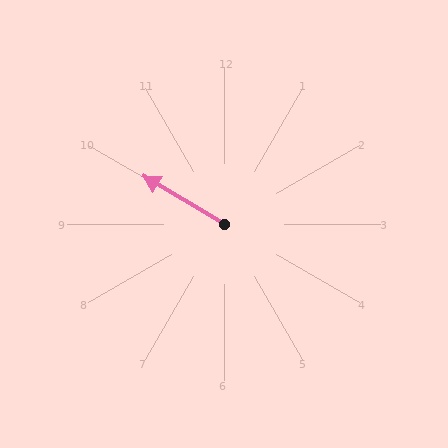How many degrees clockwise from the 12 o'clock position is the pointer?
Approximately 301 degrees.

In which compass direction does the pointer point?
Northwest.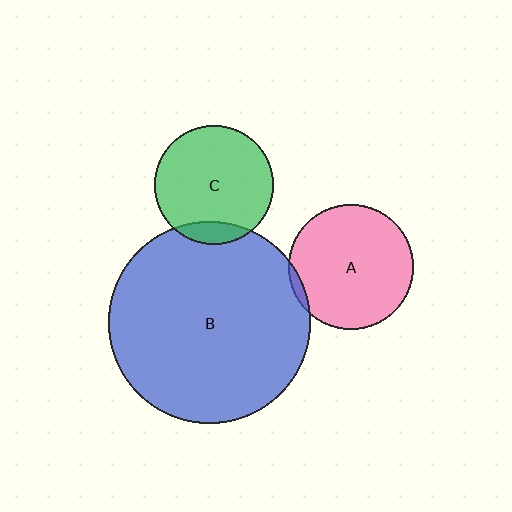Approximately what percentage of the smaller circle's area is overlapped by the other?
Approximately 10%.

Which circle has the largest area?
Circle B (blue).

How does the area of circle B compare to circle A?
Approximately 2.6 times.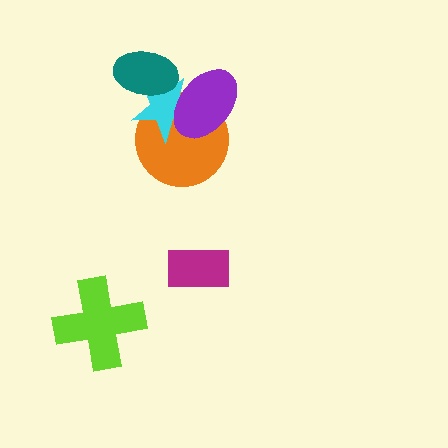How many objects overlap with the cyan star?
3 objects overlap with the cyan star.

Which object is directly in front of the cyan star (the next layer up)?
The teal ellipse is directly in front of the cyan star.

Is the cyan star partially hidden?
Yes, it is partially covered by another shape.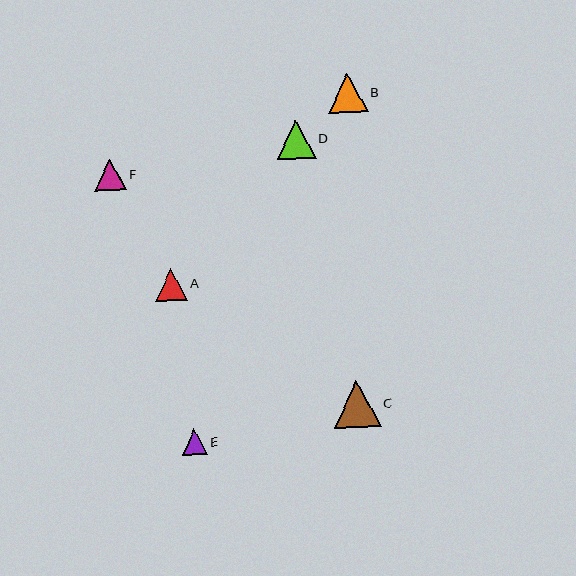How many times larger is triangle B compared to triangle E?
Triangle B is approximately 1.6 times the size of triangle E.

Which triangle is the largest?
Triangle C is the largest with a size of approximately 47 pixels.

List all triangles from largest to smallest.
From largest to smallest: C, B, D, A, F, E.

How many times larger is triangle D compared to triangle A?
Triangle D is approximately 1.2 times the size of triangle A.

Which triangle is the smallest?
Triangle E is the smallest with a size of approximately 25 pixels.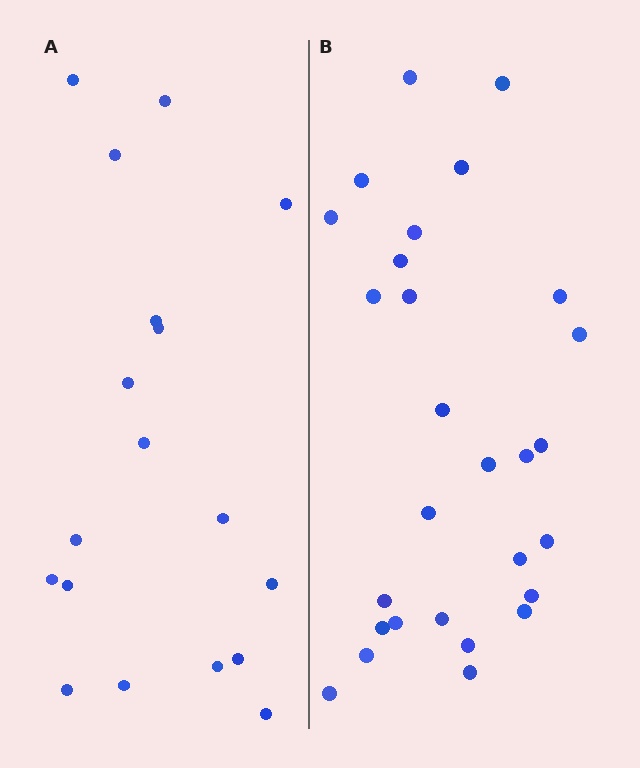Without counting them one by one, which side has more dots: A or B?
Region B (the right region) has more dots.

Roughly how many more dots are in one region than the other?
Region B has roughly 10 or so more dots than region A.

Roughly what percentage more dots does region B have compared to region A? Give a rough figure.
About 55% more.